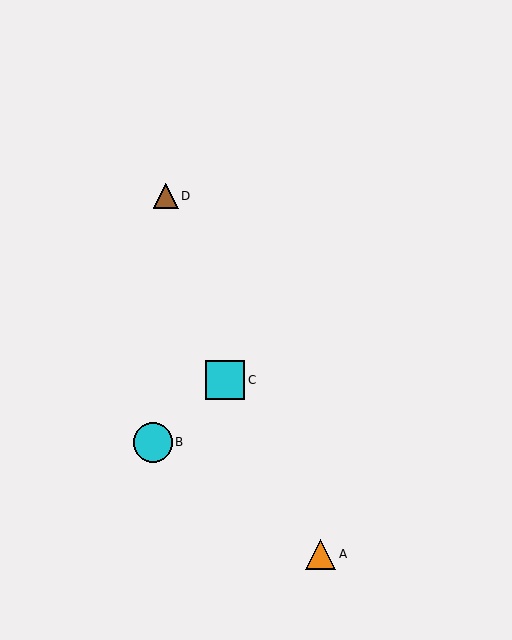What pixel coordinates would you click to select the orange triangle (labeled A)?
Click at (321, 554) to select the orange triangle A.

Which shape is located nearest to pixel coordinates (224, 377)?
The cyan square (labeled C) at (225, 380) is nearest to that location.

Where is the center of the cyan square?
The center of the cyan square is at (225, 380).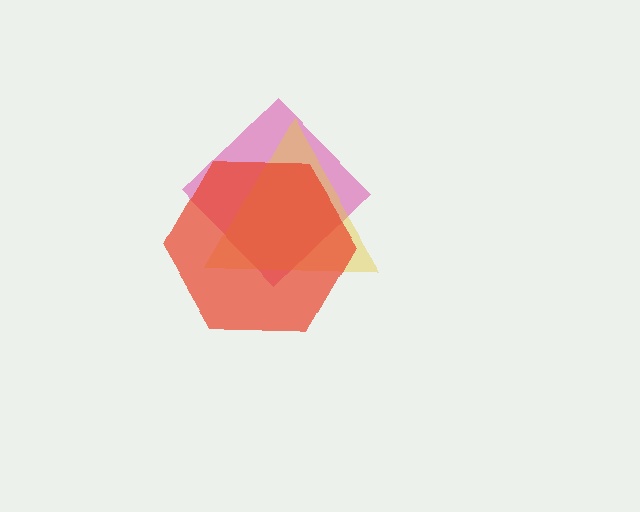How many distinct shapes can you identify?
There are 3 distinct shapes: a magenta diamond, a yellow triangle, a red hexagon.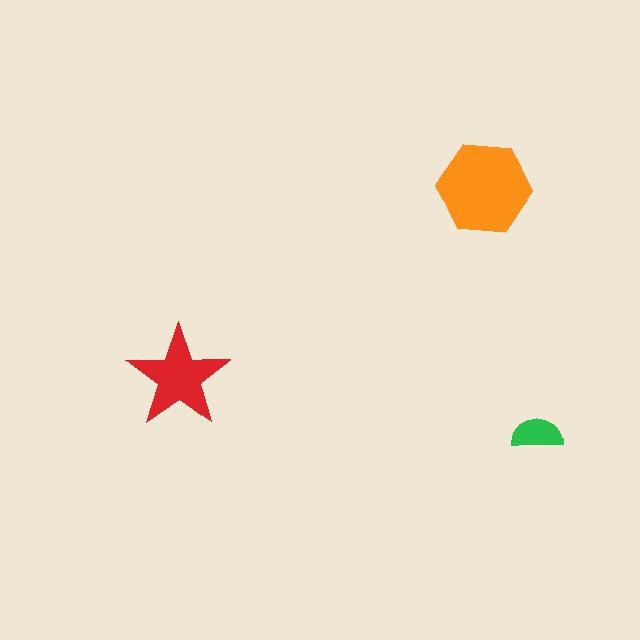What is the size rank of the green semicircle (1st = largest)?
3rd.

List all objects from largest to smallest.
The orange hexagon, the red star, the green semicircle.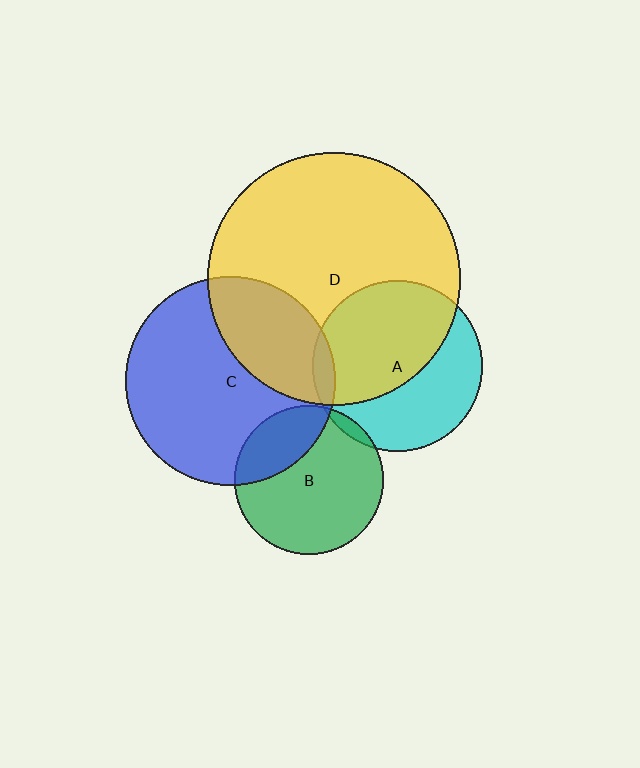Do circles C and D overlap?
Yes.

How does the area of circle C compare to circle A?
Approximately 1.5 times.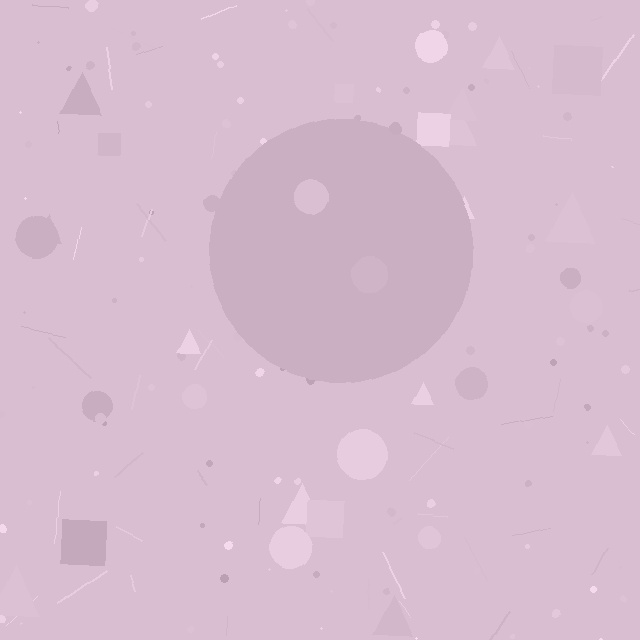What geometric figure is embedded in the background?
A circle is embedded in the background.